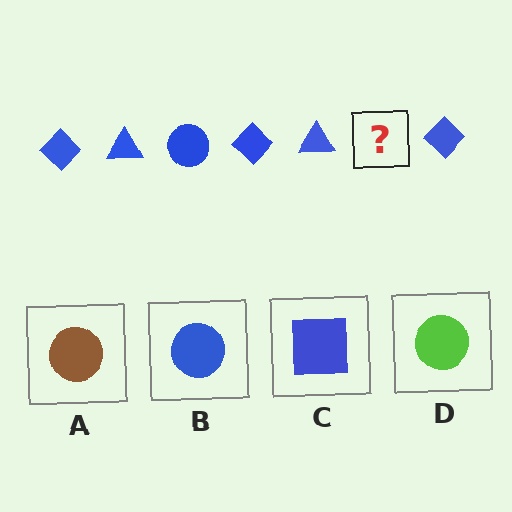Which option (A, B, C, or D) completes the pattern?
B.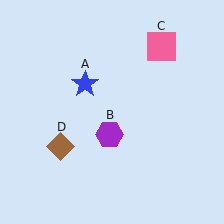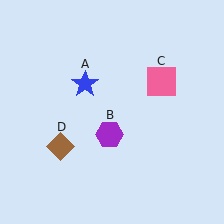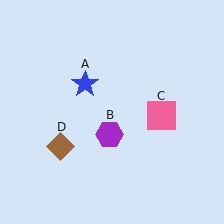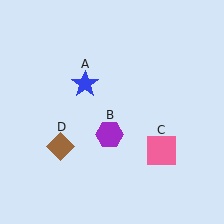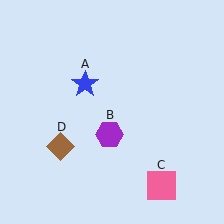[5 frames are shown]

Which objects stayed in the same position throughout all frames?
Blue star (object A) and purple hexagon (object B) and brown diamond (object D) remained stationary.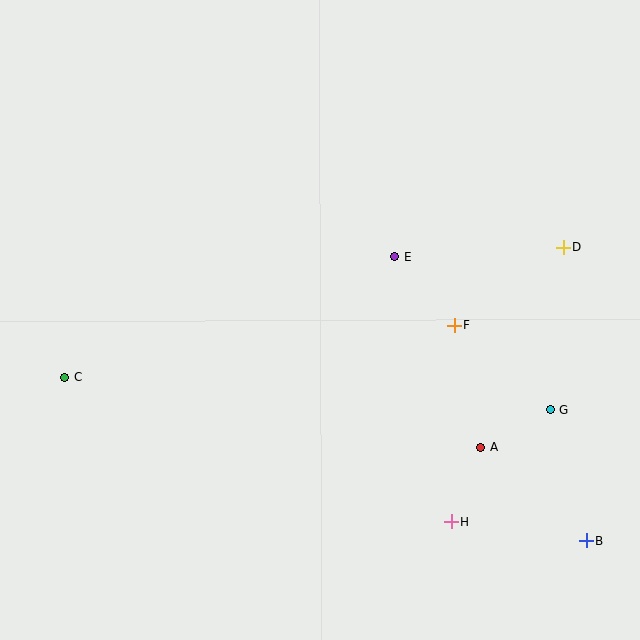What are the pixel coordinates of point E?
Point E is at (394, 257).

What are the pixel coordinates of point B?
Point B is at (586, 541).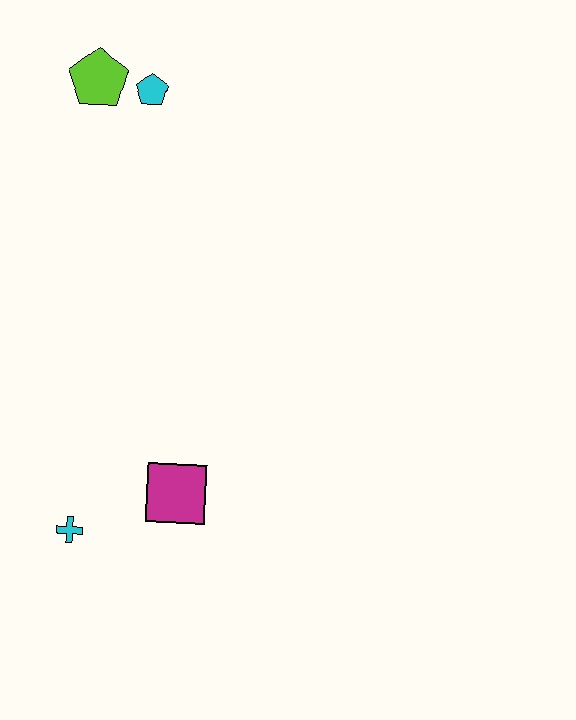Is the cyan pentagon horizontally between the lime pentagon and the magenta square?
Yes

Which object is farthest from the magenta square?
The lime pentagon is farthest from the magenta square.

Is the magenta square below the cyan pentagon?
Yes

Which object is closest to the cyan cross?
The magenta square is closest to the cyan cross.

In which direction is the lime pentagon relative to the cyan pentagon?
The lime pentagon is to the left of the cyan pentagon.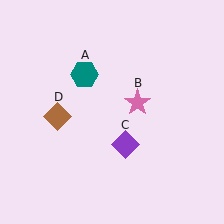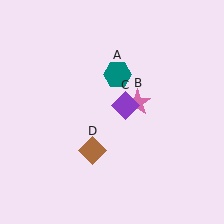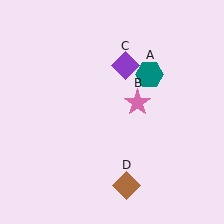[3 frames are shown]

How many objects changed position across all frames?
3 objects changed position: teal hexagon (object A), purple diamond (object C), brown diamond (object D).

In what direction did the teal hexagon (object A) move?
The teal hexagon (object A) moved right.